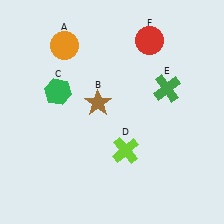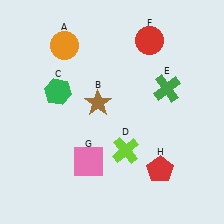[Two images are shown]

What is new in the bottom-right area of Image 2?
A red pentagon (H) was added in the bottom-right area of Image 2.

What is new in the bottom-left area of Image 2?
A pink square (G) was added in the bottom-left area of Image 2.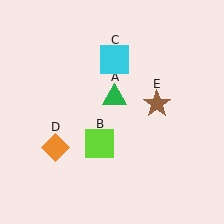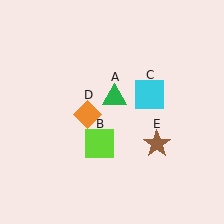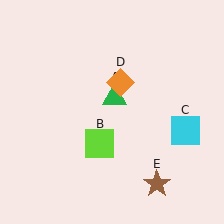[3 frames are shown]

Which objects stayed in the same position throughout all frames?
Green triangle (object A) and lime square (object B) remained stationary.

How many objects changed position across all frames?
3 objects changed position: cyan square (object C), orange diamond (object D), brown star (object E).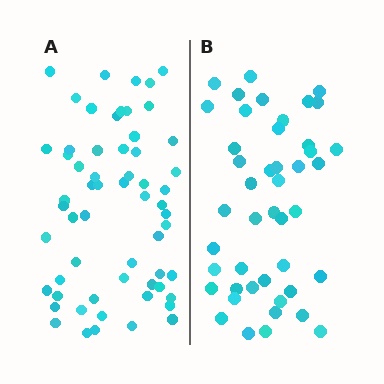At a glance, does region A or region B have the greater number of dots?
Region A (the left region) has more dots.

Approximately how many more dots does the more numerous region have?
Region A has approximately 15 more dots than region B.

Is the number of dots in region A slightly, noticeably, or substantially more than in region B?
Region A has noticeably more, but not dramatically so. The ratio is roughly 1.3 to 1.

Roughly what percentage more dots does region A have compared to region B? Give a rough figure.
About 35% more.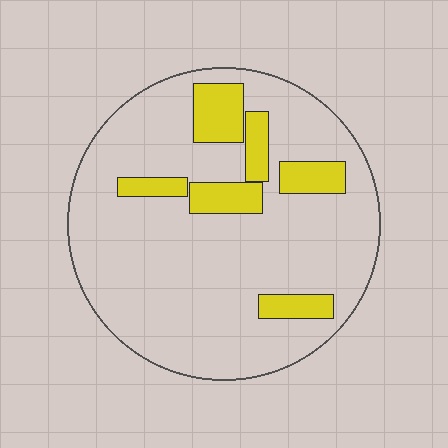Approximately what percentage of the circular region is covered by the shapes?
Approximately 15%.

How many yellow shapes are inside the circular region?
6.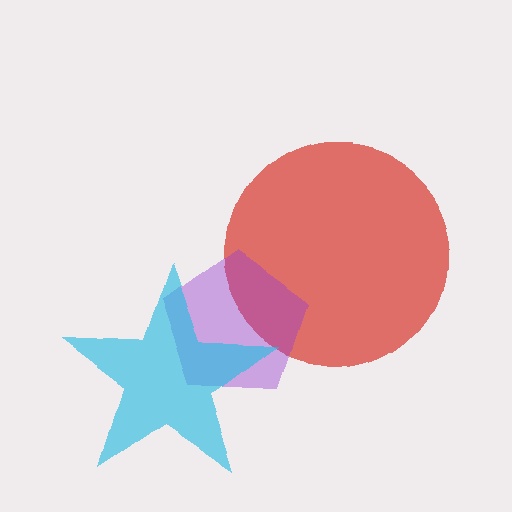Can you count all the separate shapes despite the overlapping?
Yes, there are 3 separate shapes.